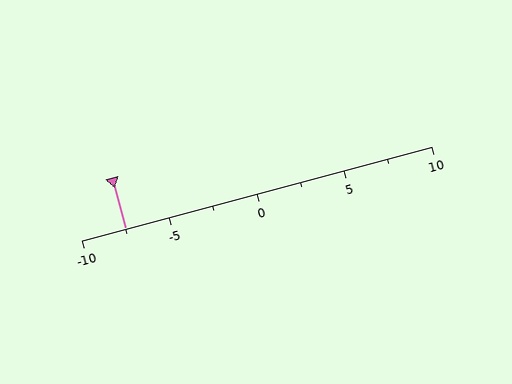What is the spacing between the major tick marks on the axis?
The major ticks are spaced 5 apart.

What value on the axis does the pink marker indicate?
The marker indicates approximately -7.5.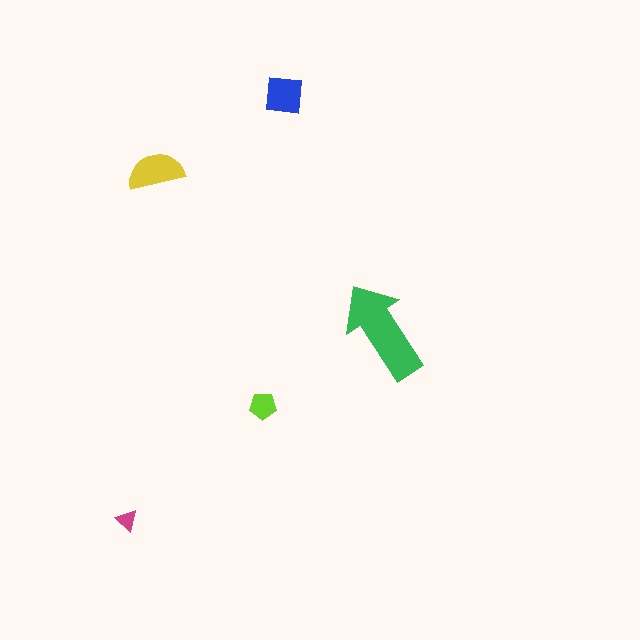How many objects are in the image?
There are 5 objects in the image.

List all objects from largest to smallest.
The green arrow, the yellow semicircle, the blue square, the lime pentagon, the magenta triangle.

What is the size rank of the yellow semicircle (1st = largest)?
2nd.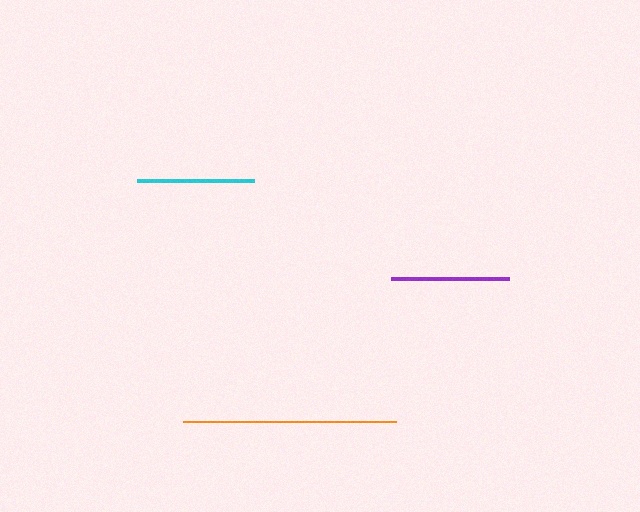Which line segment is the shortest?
The cyan line is the shortest at approximately 117 pixels.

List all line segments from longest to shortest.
From longest to shortest: orange, purple, cyan.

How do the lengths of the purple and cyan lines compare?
The purple and cyan lines are approximately the same length.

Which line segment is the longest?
The orange line is the longest at approximately 213 pixels.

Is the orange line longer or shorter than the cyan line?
The orange line is longer than the cyan line.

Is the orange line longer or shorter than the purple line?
The orange line is longer than the purple line.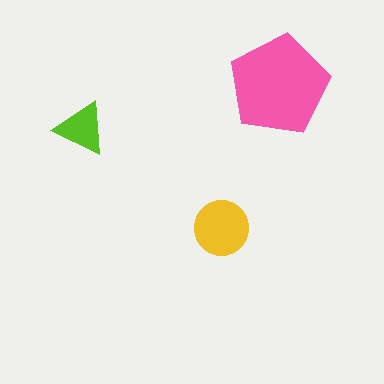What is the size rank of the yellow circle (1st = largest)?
2nd.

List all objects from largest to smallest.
The pink pentagon, the yellow circle, the lime triangle.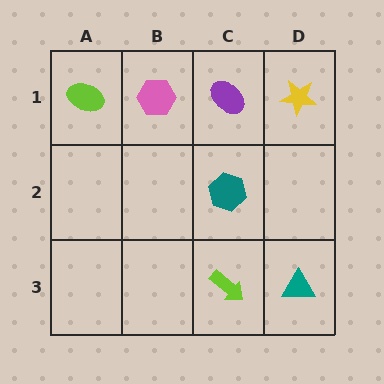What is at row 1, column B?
A pink hexagon.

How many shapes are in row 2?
1 shape.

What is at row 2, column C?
A teal hexagon.